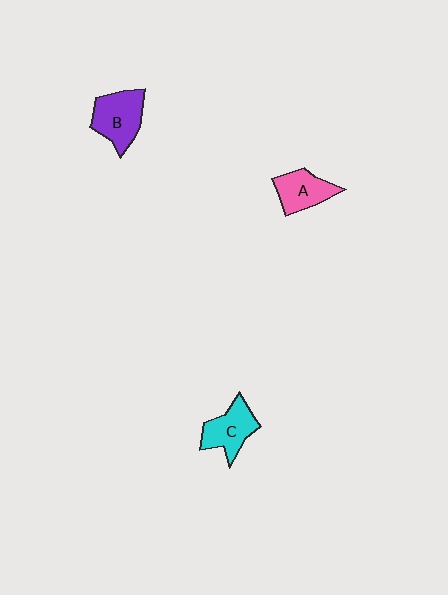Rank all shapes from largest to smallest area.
From largest to smallest: B (purple), C (cyan), A (pink).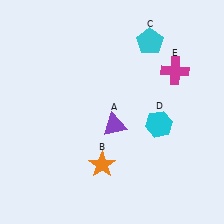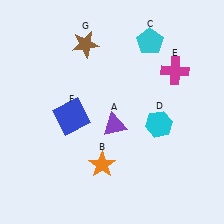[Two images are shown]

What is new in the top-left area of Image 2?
A brown star (G) was added in the top-left area of Image 2.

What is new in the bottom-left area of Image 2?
A blue square (F) was added in the bottom-left area of Image 2.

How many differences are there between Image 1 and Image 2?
There are 2 differences between the two images.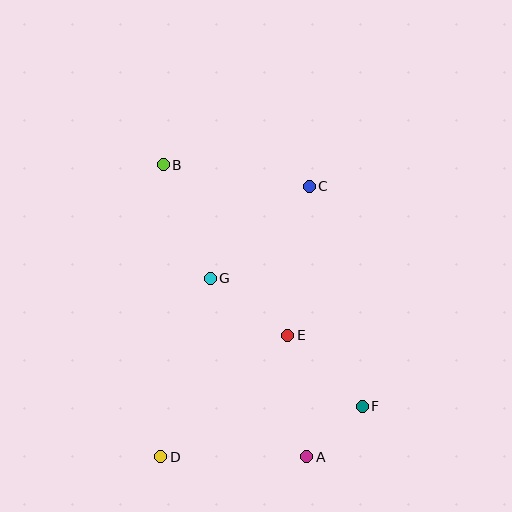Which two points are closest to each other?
Points A and F are closest to each other.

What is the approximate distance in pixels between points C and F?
The distance between C and F is approximately 226 pixels.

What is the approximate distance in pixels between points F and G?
The distance between F and G is approximately 199 pixels.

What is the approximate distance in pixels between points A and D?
The distance between A and D is approximately 146 pixels.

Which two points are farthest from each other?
Points A and B are farthest from each other.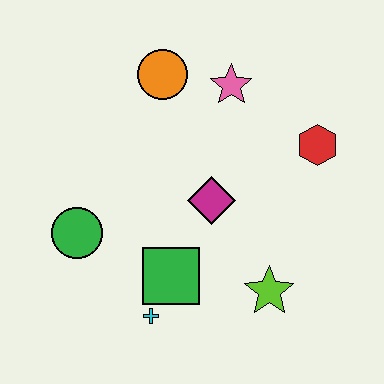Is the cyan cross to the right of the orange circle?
No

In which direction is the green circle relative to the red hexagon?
The green circle is to the left of the red hexagon.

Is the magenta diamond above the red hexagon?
No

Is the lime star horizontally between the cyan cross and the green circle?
No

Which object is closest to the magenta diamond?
The green square is closest to the magenta diamond.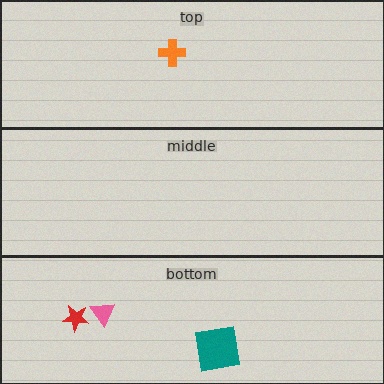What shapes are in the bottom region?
The red star, the teal square, the pink triangle.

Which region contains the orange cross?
The top region.